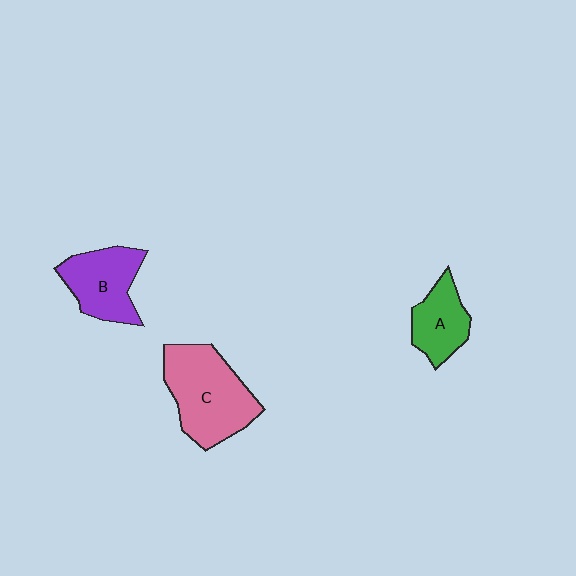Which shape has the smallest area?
Shape A (green).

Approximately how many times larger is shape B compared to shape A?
Approximately 1.3 times.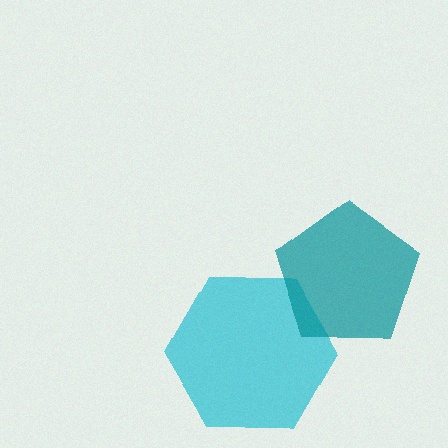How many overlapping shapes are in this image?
There are 2 overlapping shapes in the image.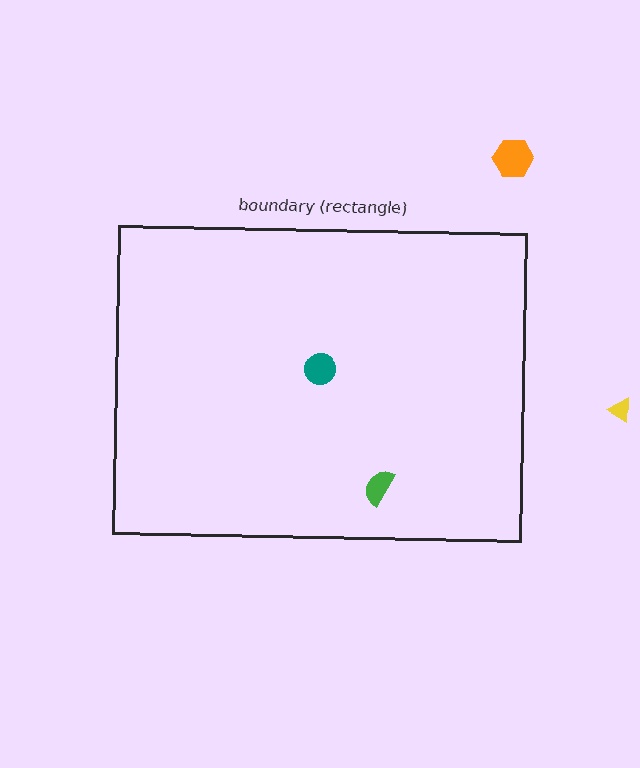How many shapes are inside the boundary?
2 inside, 2 outside.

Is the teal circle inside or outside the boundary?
Inside.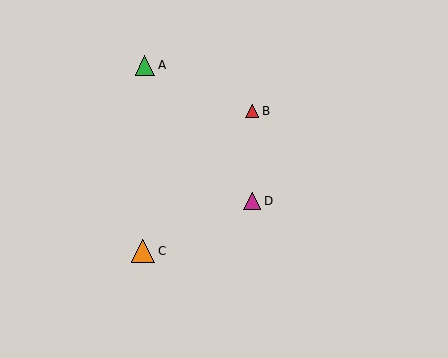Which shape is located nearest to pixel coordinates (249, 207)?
The magenta triangle (labeled D) at (252, 201) is nearest to that location.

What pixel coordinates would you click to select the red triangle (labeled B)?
Click at (252, 111) to select the red triangle B.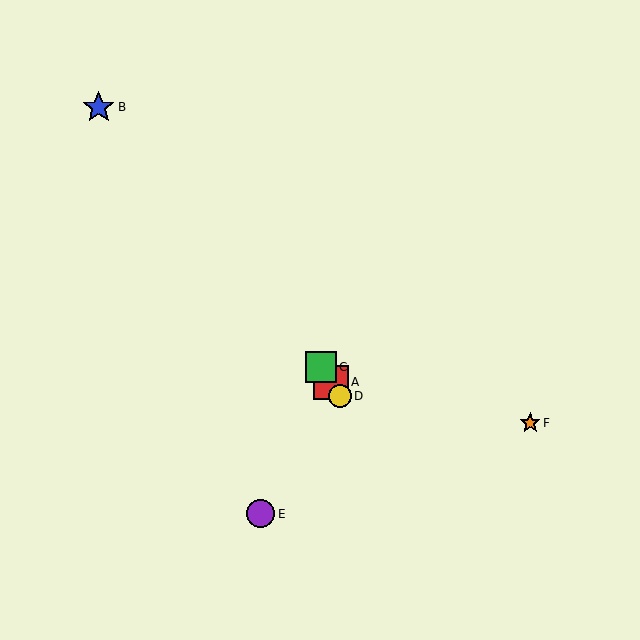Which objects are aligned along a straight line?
Objects A, C, D are aligned along a straight line.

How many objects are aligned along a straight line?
3 objects (A, C, D) are aligned along a straight line.